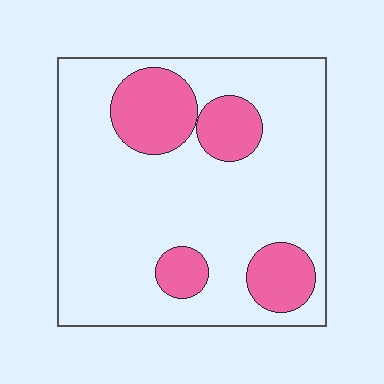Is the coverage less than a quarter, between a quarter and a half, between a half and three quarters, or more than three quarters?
Less than a quarter.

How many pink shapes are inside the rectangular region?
4.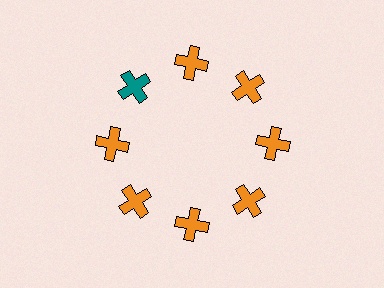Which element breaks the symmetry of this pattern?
The teal cross at roughly the 10 o'clock position breaks the symmetry. All other shapes are orange crosses.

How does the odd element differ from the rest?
It has a different color: teal instead of orange.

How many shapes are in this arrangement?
There are 8 shapes arranged in a ring pattern.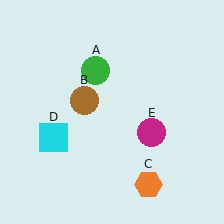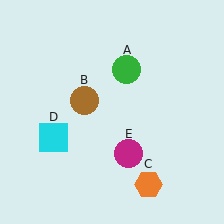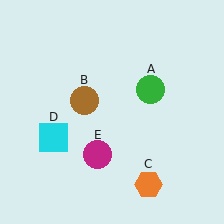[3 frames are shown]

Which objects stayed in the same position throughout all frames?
Brown circle (object B) and orange hexagon (object C) and cyan square (object D) remained stationary.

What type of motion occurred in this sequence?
The green circle (object A), magenta circle (object E) rotated clockwise around the center of the scene.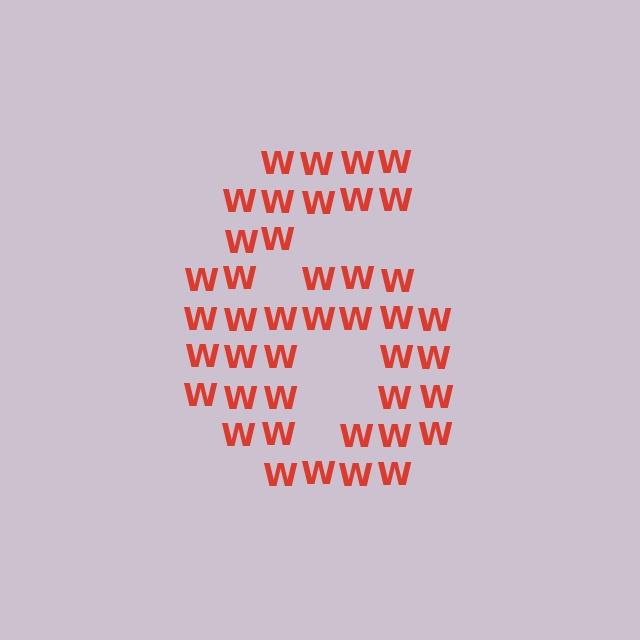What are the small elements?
The small elements are letter W's.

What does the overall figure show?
The overall figure shows the digit 6.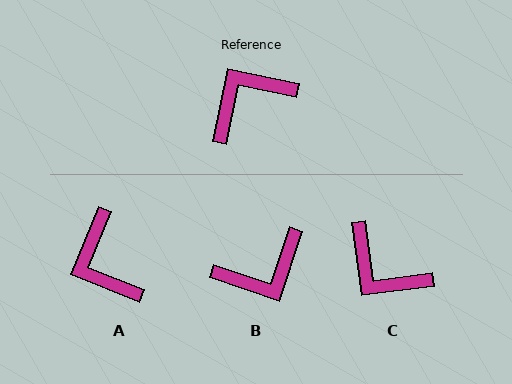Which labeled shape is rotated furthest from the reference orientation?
B, about 173 degrees away.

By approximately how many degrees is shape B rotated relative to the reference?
Approximately 173 degrees counter-clockwise.